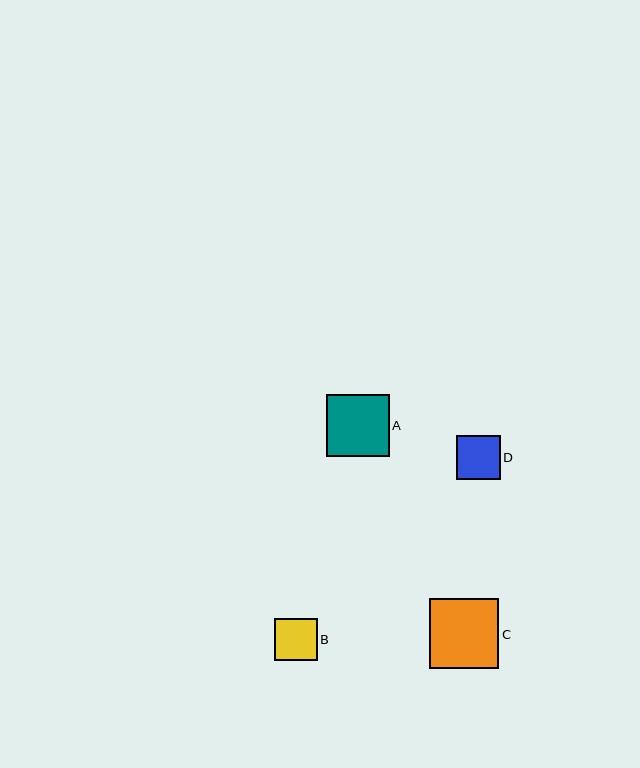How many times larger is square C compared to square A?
Square C is approximately 1.1 times the size of square A.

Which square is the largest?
Square C is the largest with a size of approximately 69 pixels.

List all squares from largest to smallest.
From largest to smallest: C, A, D, B.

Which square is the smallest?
Square B is the smallest with a size of approximately 42 pixels.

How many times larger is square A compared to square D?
Square A is approximately 1.4 times the size of square D.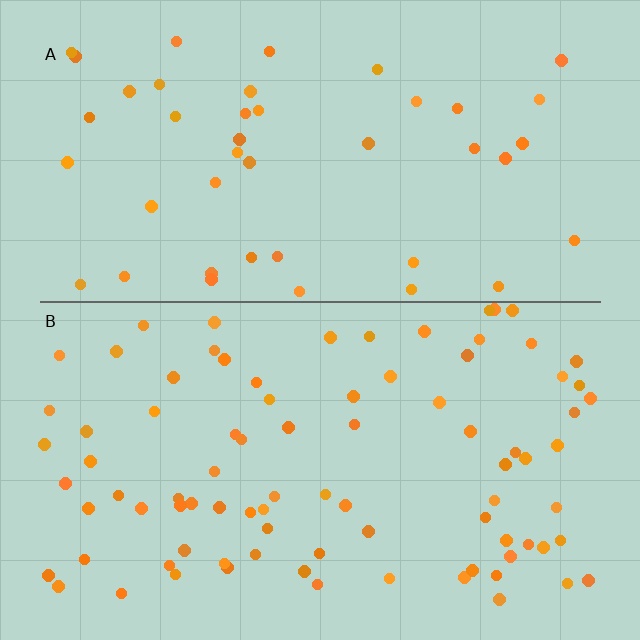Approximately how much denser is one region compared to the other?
Approximately 2.0× — region B over region A.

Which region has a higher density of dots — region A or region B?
B (the bottom).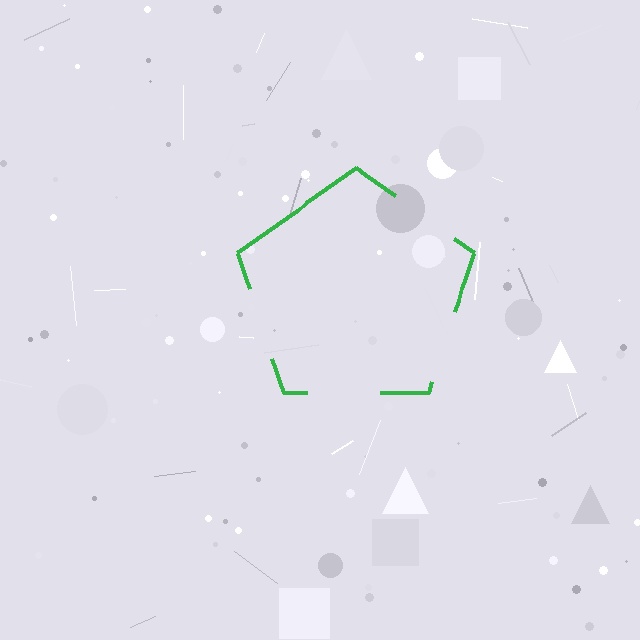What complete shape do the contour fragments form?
The contour fragments form a pentagon.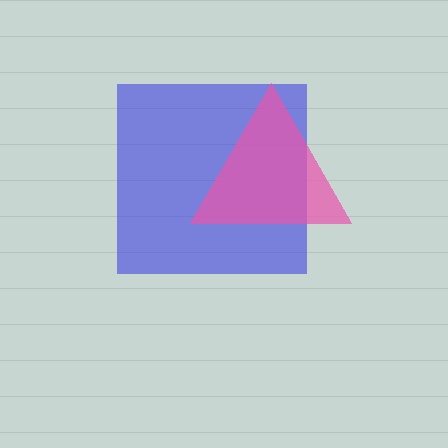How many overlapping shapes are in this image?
There are 2 overlapping shapes in the image.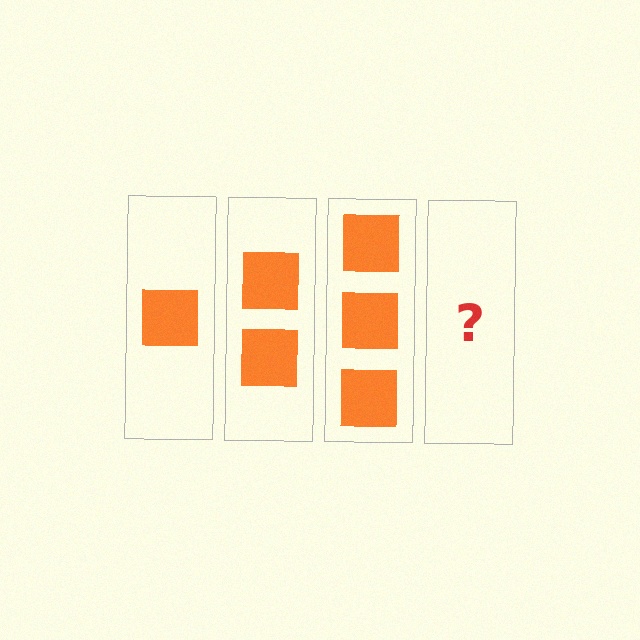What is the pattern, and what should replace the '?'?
The pattern is that each step adds one more square. The '?' should be 4 squares.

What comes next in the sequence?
The next element should be 4 squares.